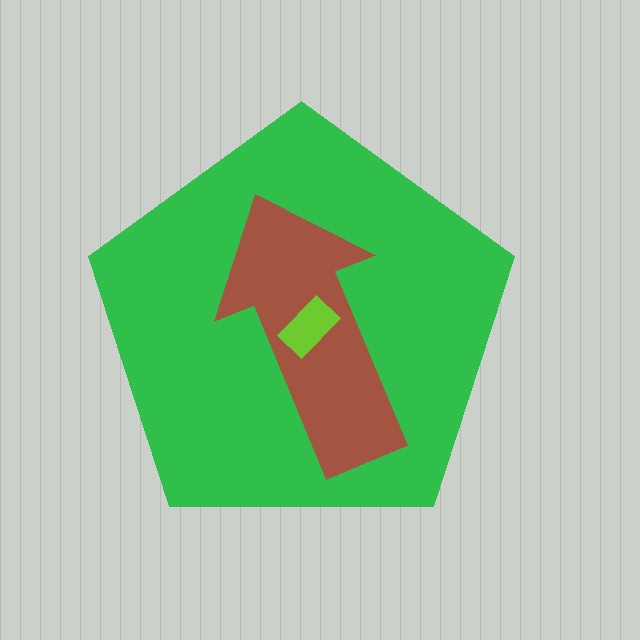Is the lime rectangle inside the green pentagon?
Yes.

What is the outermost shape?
The green pentagon.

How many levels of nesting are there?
3.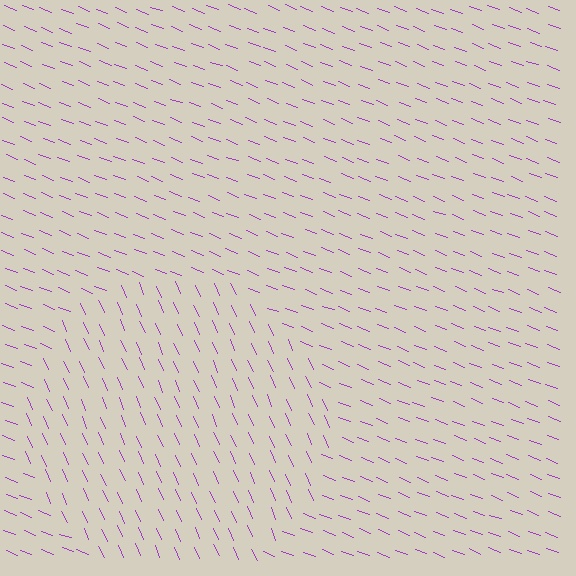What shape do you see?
I see a circle.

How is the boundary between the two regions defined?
The boundary is defined purely by a change in line orientation (approximately 45 degrees difference). All lines are the same color and thickness.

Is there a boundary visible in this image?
Yes, there is a texture boundary formed by a change in line orientation.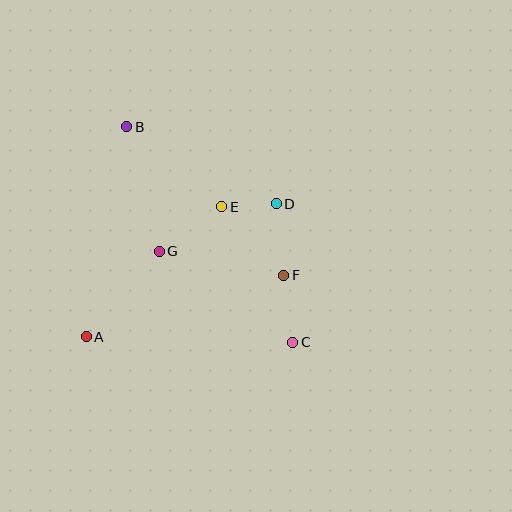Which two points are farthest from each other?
Points B and C are farthest from each other.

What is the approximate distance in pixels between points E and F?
The distance between E and F is approximately 93 pixels.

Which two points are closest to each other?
Points D and E are closest to each other.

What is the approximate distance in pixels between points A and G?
The distance between A and G is approximately 113 pixels.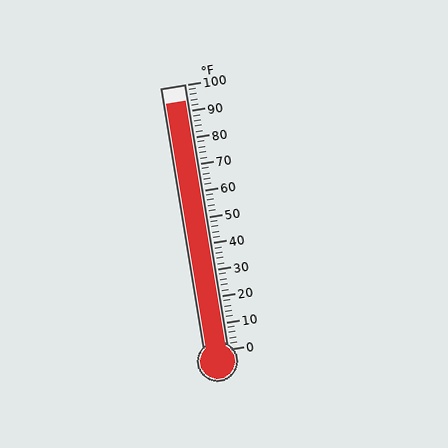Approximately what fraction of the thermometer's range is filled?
The thermometer is filled to approximately 95% of its range.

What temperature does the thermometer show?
The thermometer shows approximately 94°F.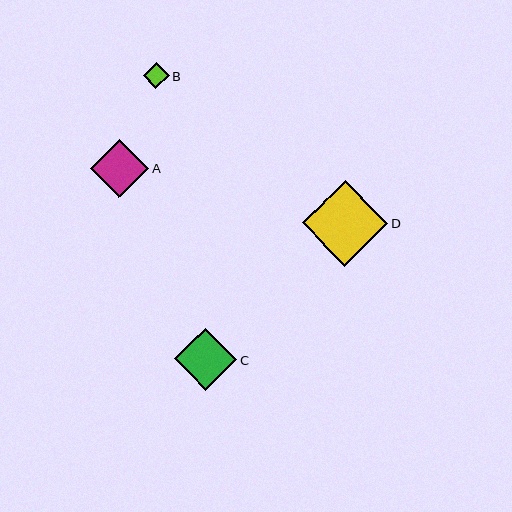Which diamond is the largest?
Diamond D is the largest with a size of approximately 85 pixels.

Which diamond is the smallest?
Diamond B is the smallest with a size of approximately 26 pixels.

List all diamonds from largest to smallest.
From largest to smallest: D, C, A, B.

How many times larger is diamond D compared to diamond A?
Diamond D is approximately 1.5 times the size of diamond A.